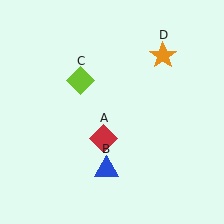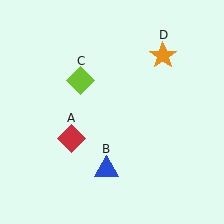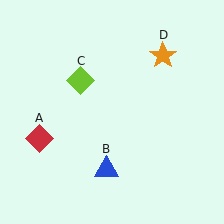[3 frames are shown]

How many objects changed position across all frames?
1 object changed position: red diamond (object A).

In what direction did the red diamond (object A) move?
The red diamond (object A) moved left.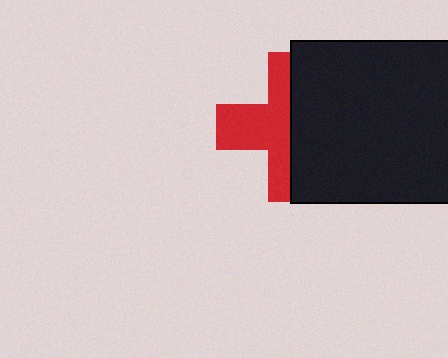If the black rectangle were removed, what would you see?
You would see the complete red cross.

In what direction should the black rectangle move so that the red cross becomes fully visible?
The black rectangle should move right. That is the shortest direction to clear the overlap and leave the red cross fully visible.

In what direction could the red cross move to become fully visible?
The red cross could move left. That would shift it out from behind the black rectangle entirely.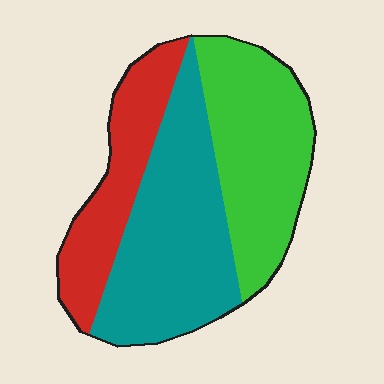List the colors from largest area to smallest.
From largest to smallest: teal, green, red.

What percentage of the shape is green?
Green takes up about one third (1/3) of the shape.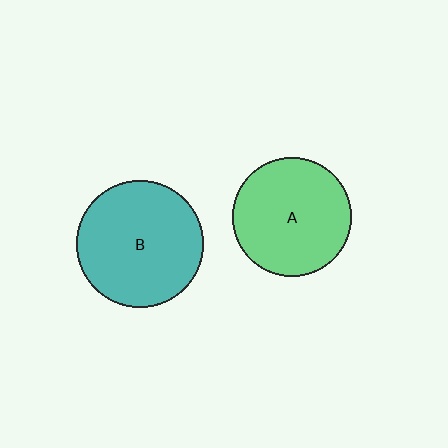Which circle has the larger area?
Circle B (teal).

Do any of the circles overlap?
No, none of the circles overlap.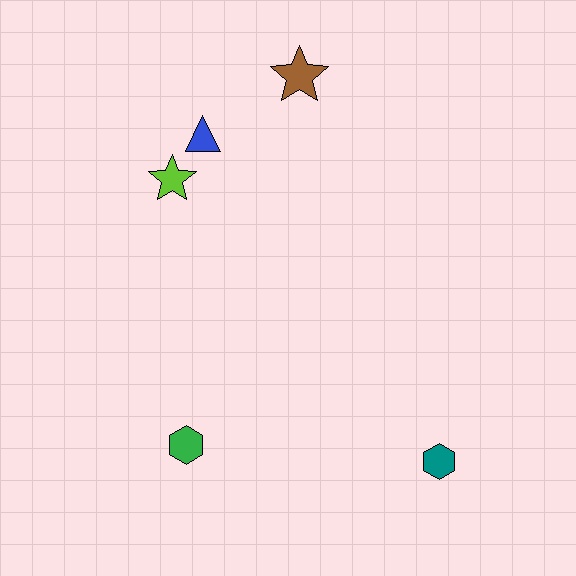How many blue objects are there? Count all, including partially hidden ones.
There is 1 blue object.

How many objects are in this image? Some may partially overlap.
There are 5 objects.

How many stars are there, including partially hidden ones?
There are 2 stars.